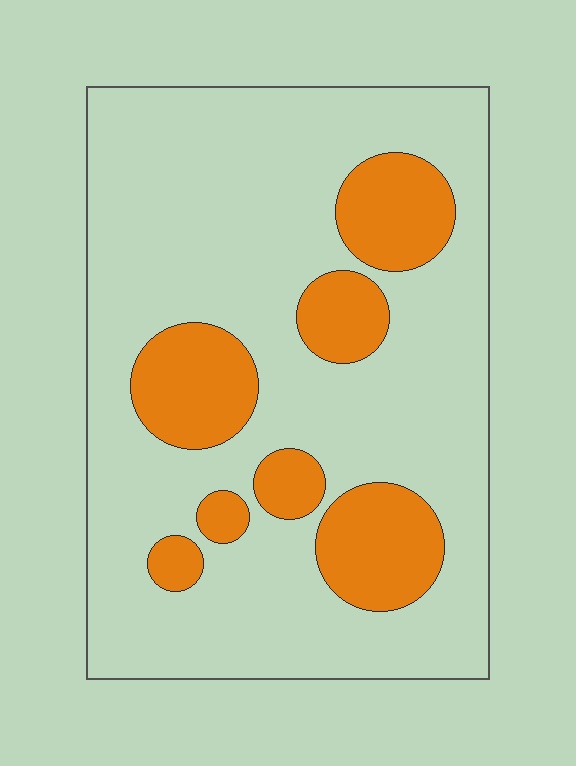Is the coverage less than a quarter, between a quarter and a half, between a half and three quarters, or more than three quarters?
Less than a quarter.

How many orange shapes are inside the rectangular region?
7.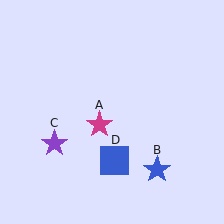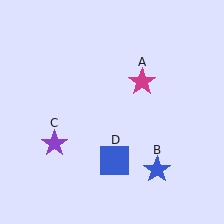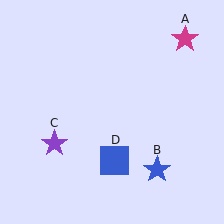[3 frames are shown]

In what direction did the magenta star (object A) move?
The magenta star (object A) moved up and to the right.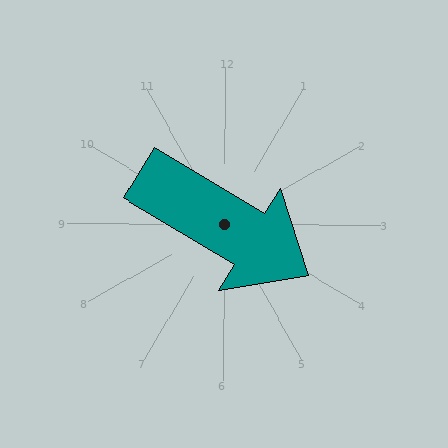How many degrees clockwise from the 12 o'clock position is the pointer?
Approximately 121 degrees.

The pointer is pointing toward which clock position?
Roughly 4 o'clock.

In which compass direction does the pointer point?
Southeast.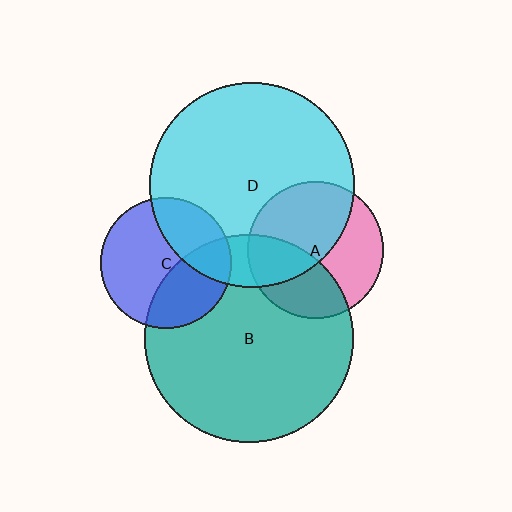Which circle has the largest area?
Circle B (teal).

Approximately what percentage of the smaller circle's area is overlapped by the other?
Approximately 35%.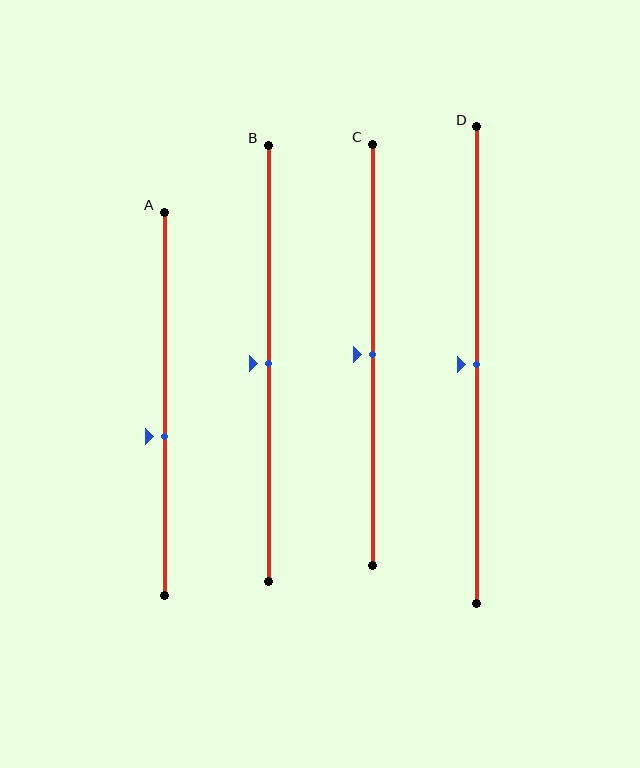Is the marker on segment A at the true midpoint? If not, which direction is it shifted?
No, the marker on segment A is shifted downward by about 8% of the segment length.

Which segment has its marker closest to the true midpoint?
Segment B has its marker closest to the true midpoint.